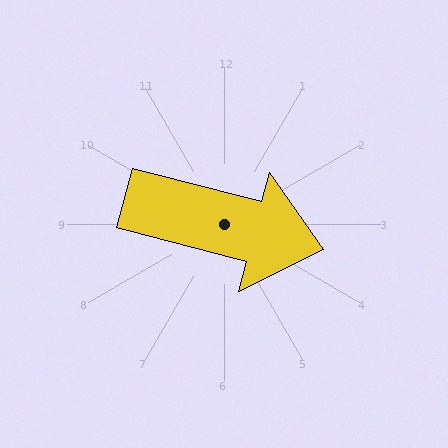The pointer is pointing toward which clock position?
Roughly 3 o'clock.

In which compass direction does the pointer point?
East.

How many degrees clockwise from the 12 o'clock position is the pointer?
Approximately 105 degrees.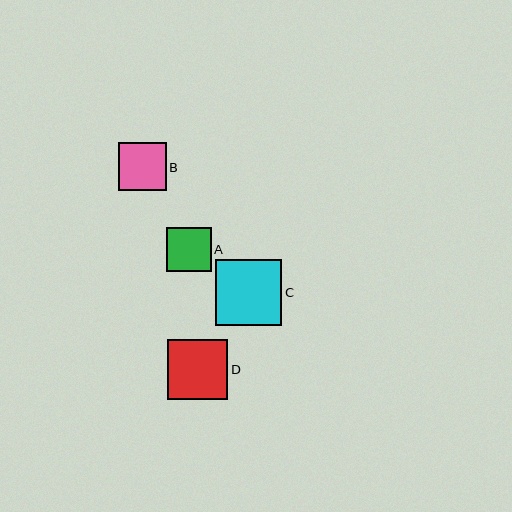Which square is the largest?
Square C is the largest with a size of approximately 66 pixels.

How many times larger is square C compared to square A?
Square C is approximately 1.5 times the size of square A.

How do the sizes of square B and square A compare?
Square B and square A are approximately the same size.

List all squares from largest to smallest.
From largest to smallest: C, D, B, A.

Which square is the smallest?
Square A is the smallest with a size of approximately 45 pixels.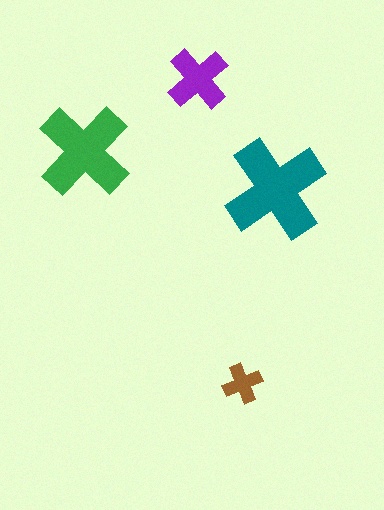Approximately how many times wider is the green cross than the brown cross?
About 2.5 times wider.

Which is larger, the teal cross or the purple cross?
The teal one.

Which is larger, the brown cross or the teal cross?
The teal one.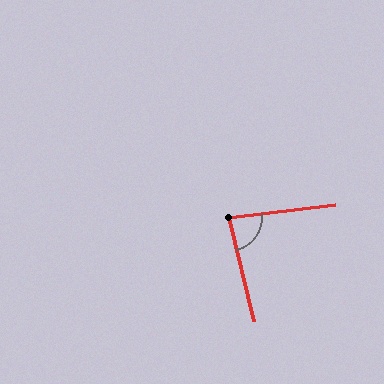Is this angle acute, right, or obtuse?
It is acute.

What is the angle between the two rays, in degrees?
Approximately 83 degrees.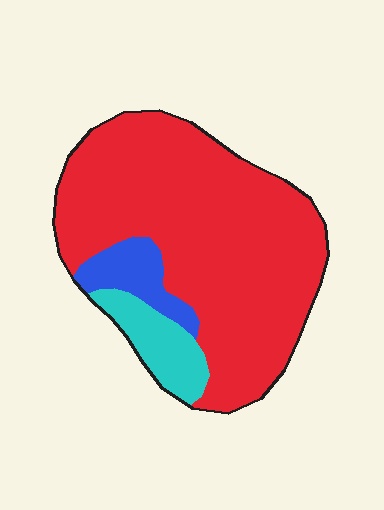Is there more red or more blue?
Red.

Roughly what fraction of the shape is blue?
Blue takes up about one tenth (1/10) of the shape.